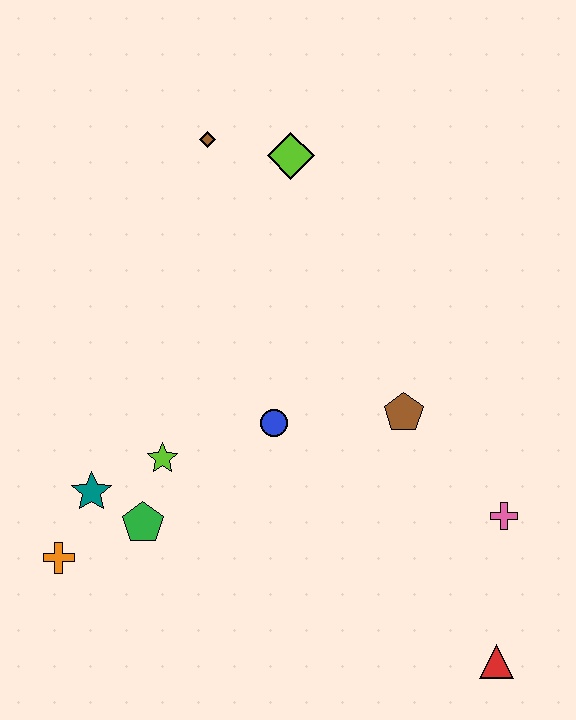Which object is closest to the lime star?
The green pentagon is closest to the lime star.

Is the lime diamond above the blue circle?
Yes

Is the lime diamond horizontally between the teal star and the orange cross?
No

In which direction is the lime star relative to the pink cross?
The lime star is to the left of the pink cross.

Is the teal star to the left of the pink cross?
Yes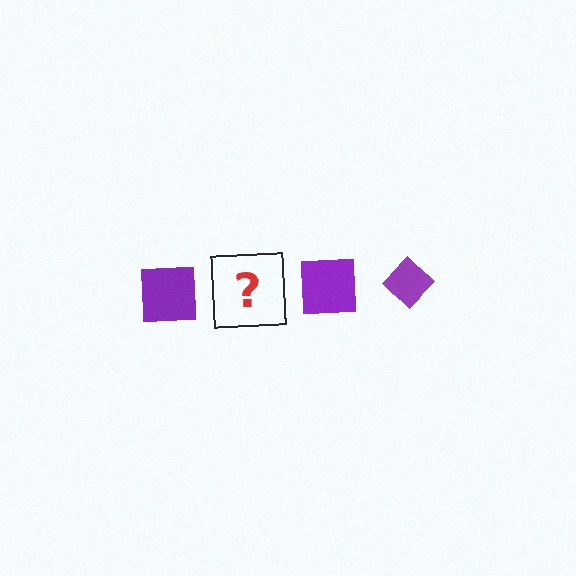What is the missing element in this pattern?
The missing element is a purple diamond.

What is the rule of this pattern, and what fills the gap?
The rule is that the pattern cycles through square, diamond shapes in purple. The gap should be filled with a purple diamond.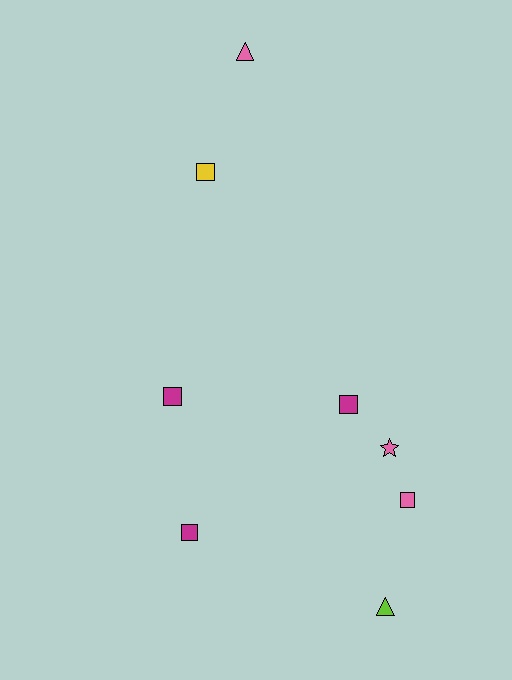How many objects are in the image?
There are 8 objects.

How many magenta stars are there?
There are no magenta stars.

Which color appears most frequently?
Pink, with 3 objects.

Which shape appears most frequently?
Square, with 5 objects.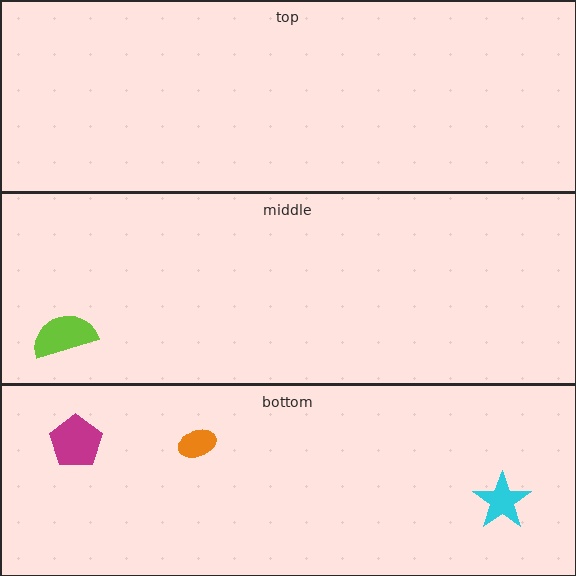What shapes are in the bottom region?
The magenta pentagon, the cyan star, the orange ellipse.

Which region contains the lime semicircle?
The middle region.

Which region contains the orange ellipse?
The bottom region.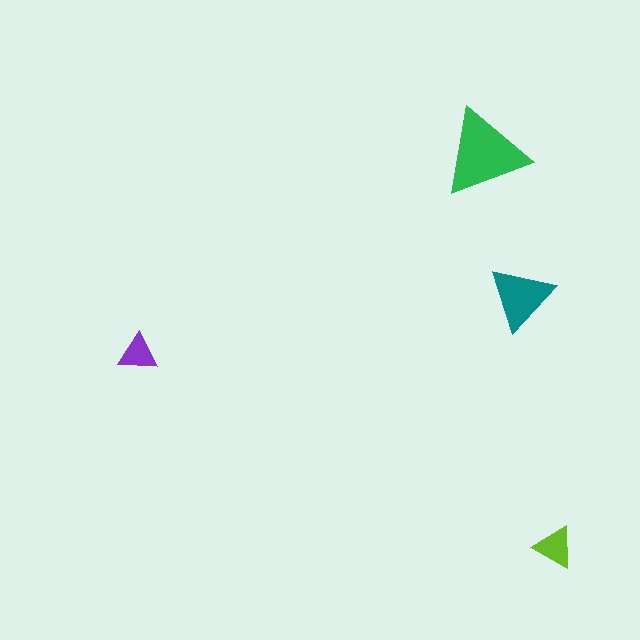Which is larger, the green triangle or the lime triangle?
The green one.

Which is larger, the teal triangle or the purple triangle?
The teal one.